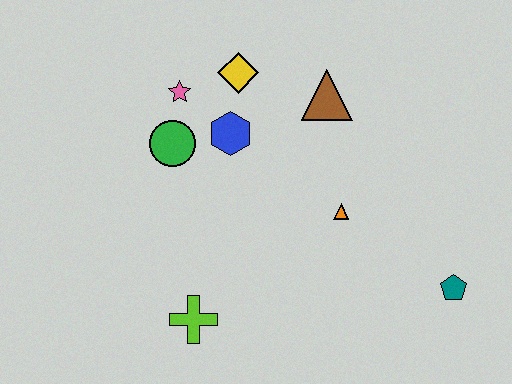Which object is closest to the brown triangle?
The yellow diamond is closest to the brown triangle.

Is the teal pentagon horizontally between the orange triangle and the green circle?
No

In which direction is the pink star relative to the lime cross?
The pink star is above the lime cross.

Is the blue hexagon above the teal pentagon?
Yes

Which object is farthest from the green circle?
The teal pentagon is farthest from the green circle.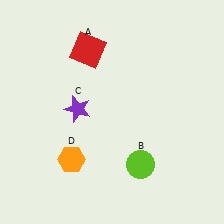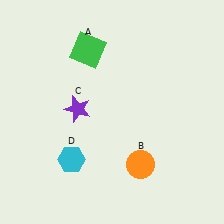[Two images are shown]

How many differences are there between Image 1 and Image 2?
There are 3 differences between the two images.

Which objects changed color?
A changed from red to green. B changed from lime to orange. D changed from orange to cyan.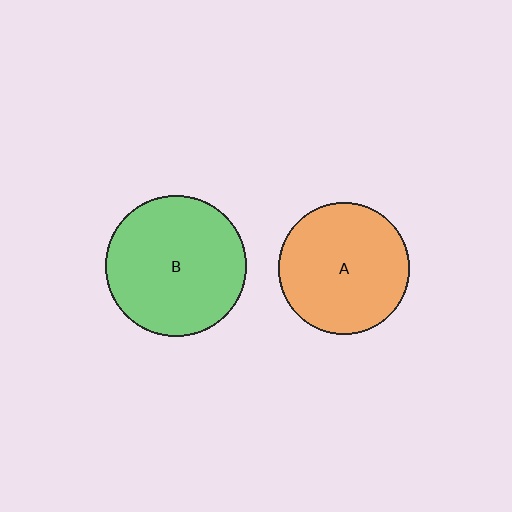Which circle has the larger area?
Circle B (green).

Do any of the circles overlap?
No, none of the circles overlap.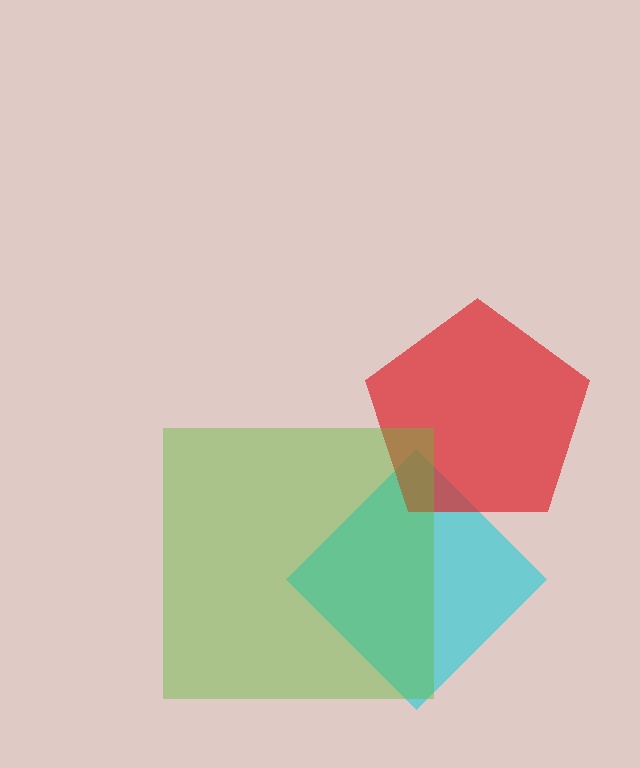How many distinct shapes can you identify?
There are 3 distinct shapes: a cyan diamond, a red pentagon, a lime square.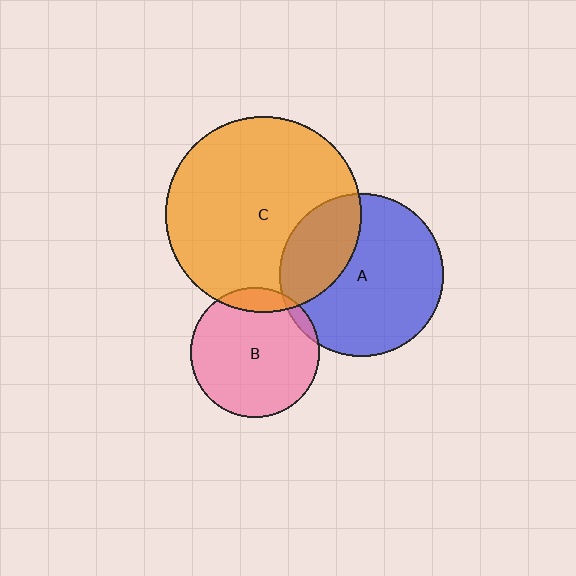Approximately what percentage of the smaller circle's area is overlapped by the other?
Approximately 30%.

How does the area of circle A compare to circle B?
Approximately 1.6 times.